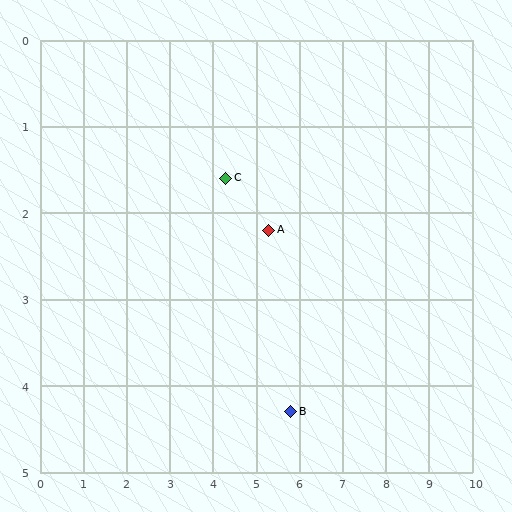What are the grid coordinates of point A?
Point A is at approximately (5.3, 2.2).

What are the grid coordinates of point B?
Point B is at approximately (5.8, 4.3).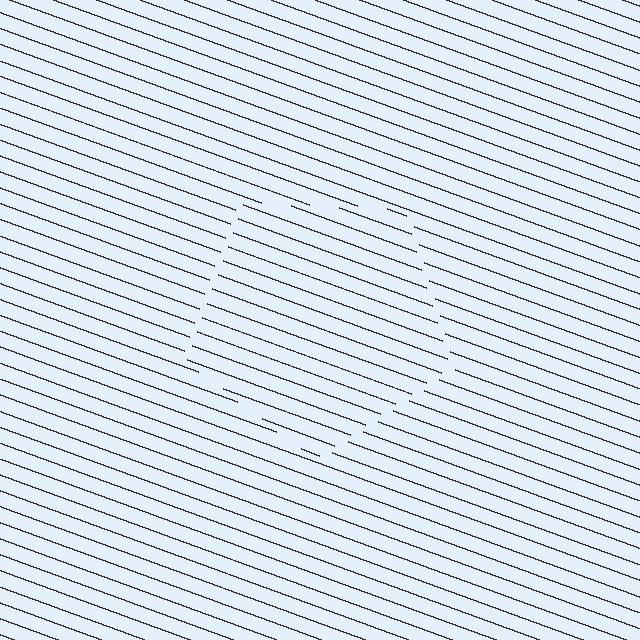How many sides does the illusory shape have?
5 sides — the line-ends trace a pentagon.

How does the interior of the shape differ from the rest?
The interior of the shape contains the same grating, shifted by half a period — the contour is defined by the phase discontinuity where line-ends from the inner and outer gratings abut.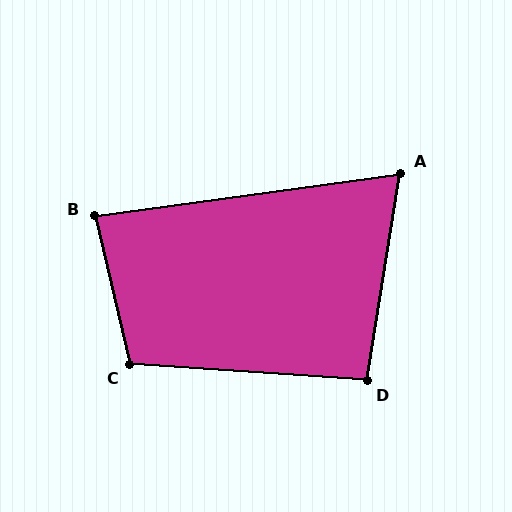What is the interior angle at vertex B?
Approximately 84 degrees (acute).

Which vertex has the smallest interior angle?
A, at approximately 73 degrees.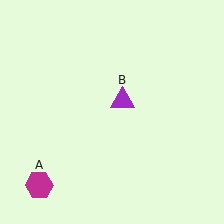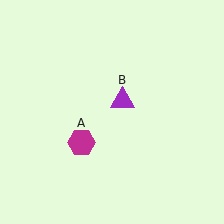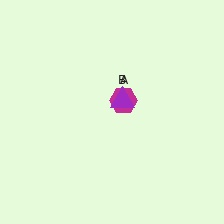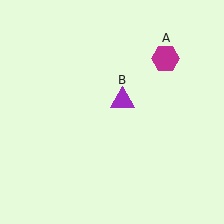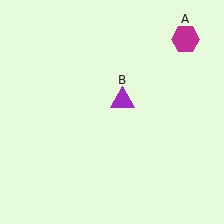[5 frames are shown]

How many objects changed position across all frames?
1 object changed position: magenta hexagon (object A).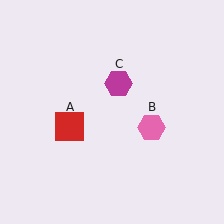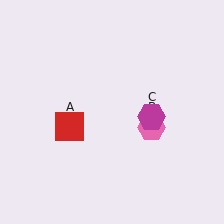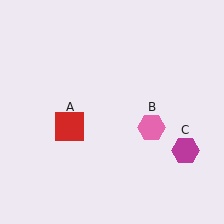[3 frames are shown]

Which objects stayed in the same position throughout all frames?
Red square (object A) and pink hexagon (object B) remained stationary.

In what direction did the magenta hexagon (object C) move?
The magenta hexagon (object C) moved down and to the right.